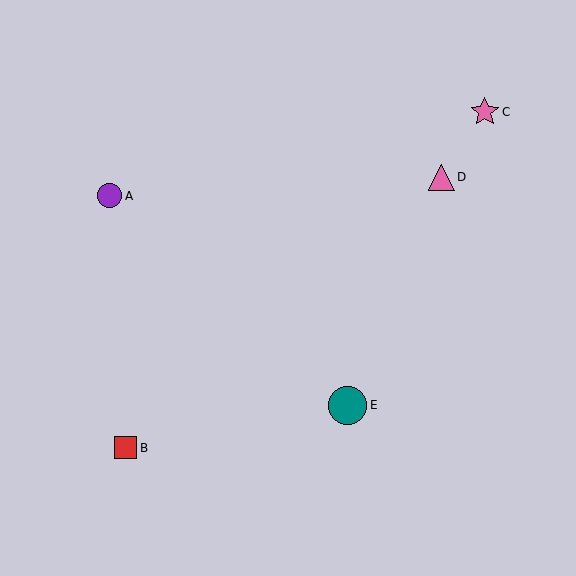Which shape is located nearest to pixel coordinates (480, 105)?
The pink star (labeled C) at (485, 112) is nearest to that location.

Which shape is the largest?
The teal circle (labeled E) is the largest.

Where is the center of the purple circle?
The center of the purple circle is at (110, 196).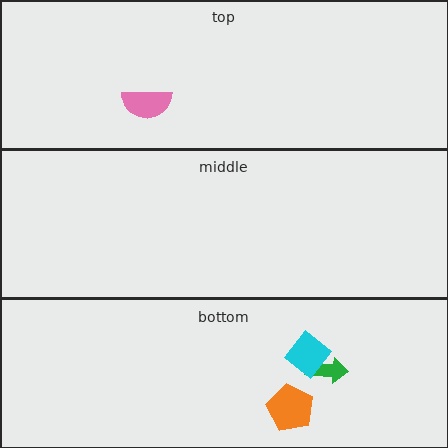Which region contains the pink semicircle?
The top region.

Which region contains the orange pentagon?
The bottom region.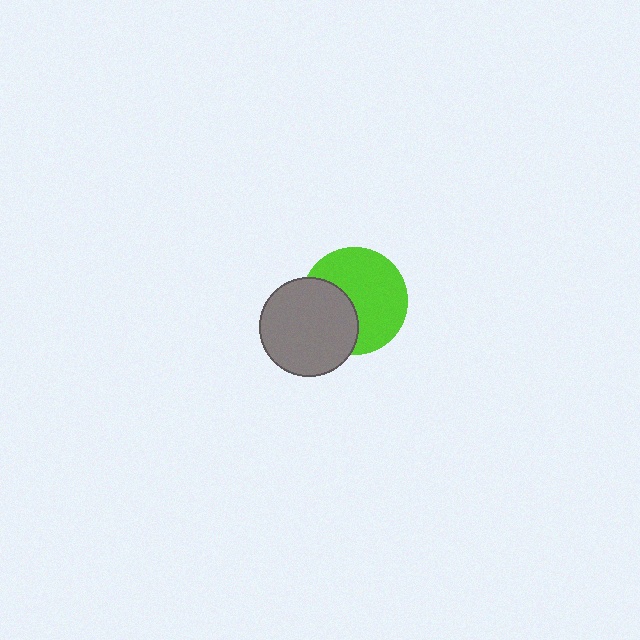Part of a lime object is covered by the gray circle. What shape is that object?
It is a circle.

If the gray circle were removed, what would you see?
You would see the complete lime circle.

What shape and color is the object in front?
The object in front is a gray circle.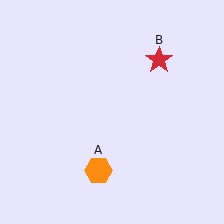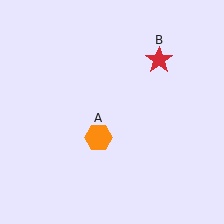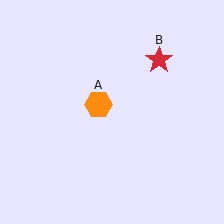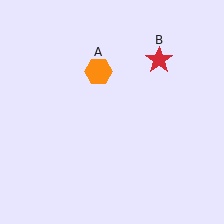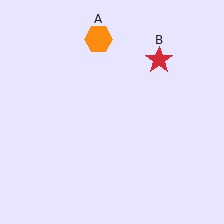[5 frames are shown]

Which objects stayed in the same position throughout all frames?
Red star (object B) remained stationary.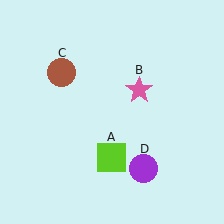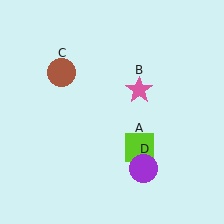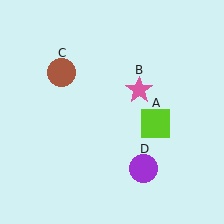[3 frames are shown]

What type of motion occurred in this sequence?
The lime square (object A) rotated counterclockwise around the center of the scene.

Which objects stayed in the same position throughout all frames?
Pink star (object B) and brown circle (object C) and purple circle (object D) remained stationary.